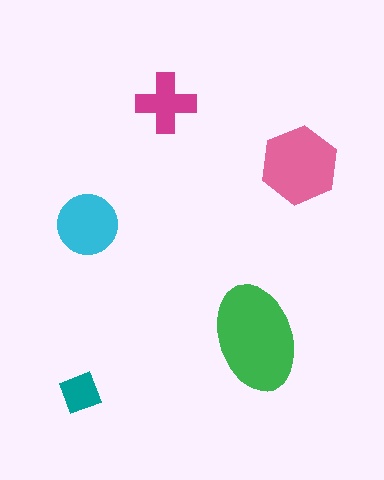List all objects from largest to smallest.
The green ellipse, the pink hexagon, the cyan circle, the magenta cross, the teal square.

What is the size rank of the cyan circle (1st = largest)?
3rd.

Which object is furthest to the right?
The pink hexagon is rightmost.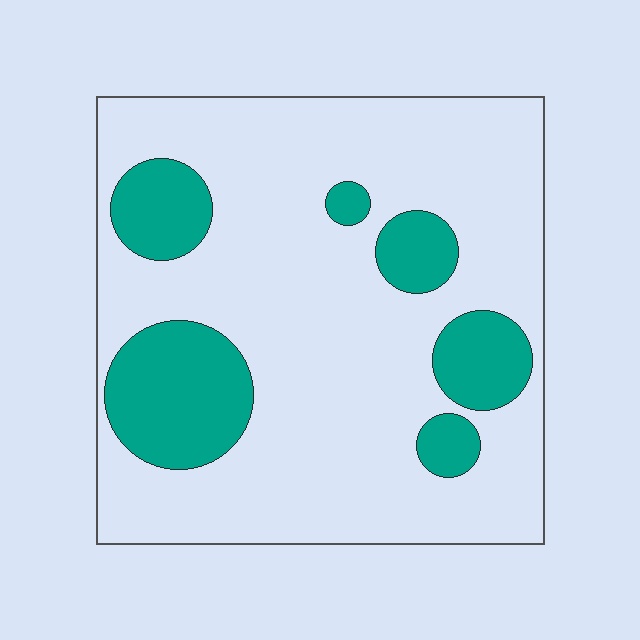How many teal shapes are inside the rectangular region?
6.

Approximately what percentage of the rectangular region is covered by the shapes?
Approximately 20%.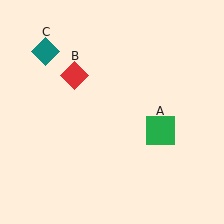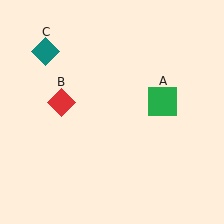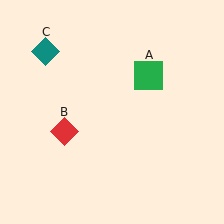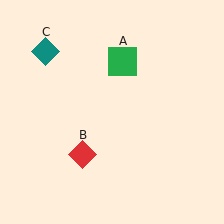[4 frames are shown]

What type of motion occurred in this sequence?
The green square (object A), red diamond (object B) rotated counterclockwise around the center of the scene.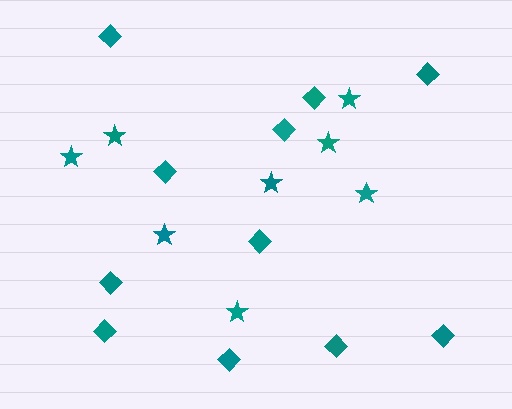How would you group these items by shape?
There are 2 groups: one group of diamonds (11) and one group of stars (8).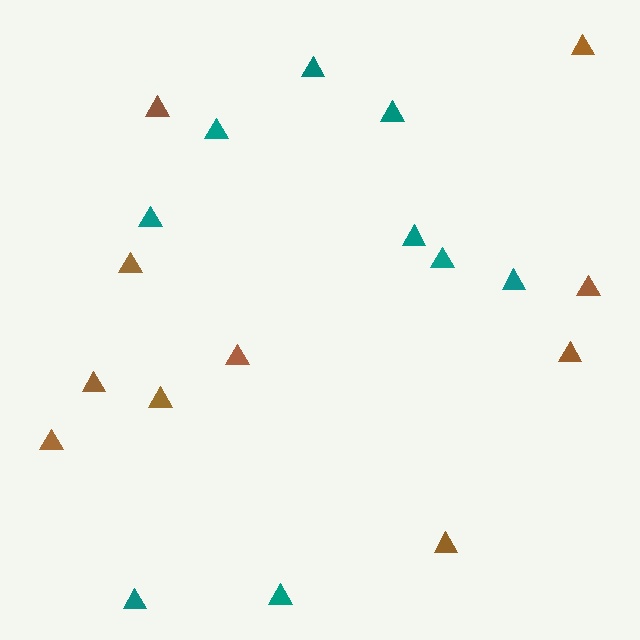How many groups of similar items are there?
There are 2 groups: one group of teal triangles (9) and one group of brown triangles (10).